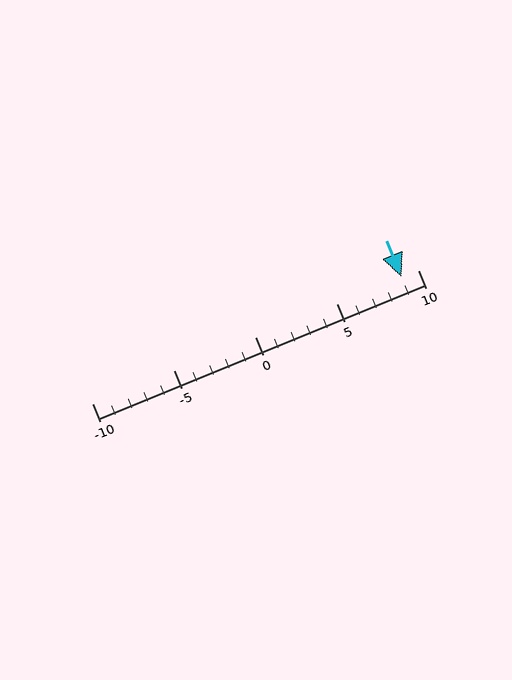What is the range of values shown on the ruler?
The ruler shows values from -10 to 10.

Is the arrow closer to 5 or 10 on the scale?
The arrow is closer to 10.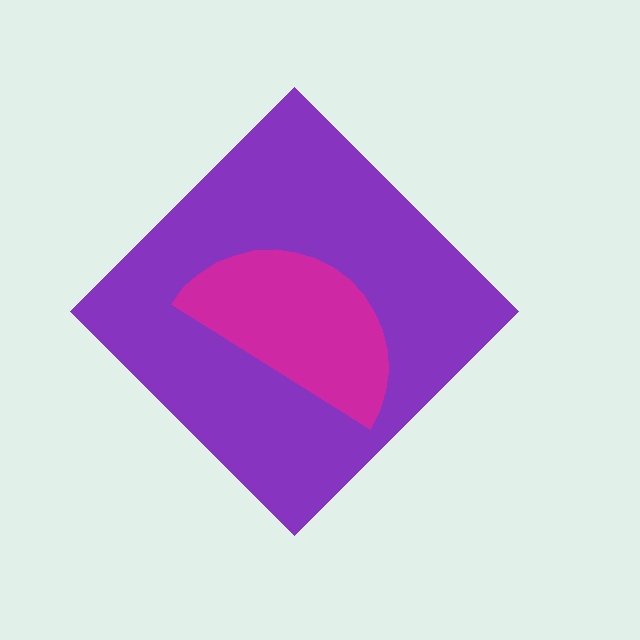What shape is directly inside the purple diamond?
The magenta semicircle.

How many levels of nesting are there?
2.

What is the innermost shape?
The magenta semicircle.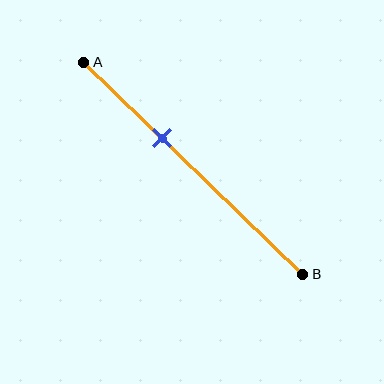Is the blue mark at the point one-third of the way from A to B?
Yes, the mark is approximately at the one-third point.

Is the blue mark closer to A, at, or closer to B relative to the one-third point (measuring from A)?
The blue mark is approximately at the one-third point of segment AB.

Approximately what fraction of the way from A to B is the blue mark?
The blue mark is approximately 35% of the way from A to B.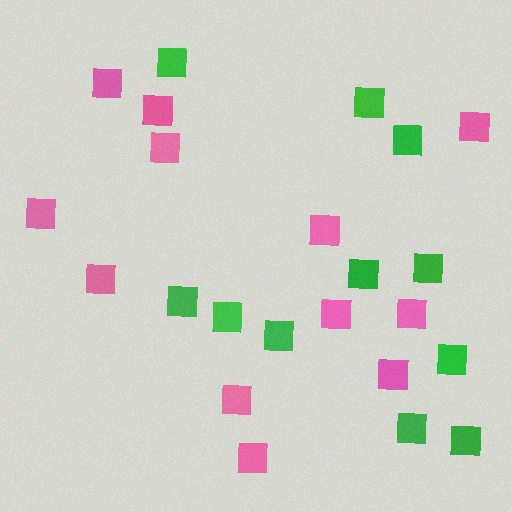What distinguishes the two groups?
There are 2 groups: one group of green squares (11) and one group of pink squares (12).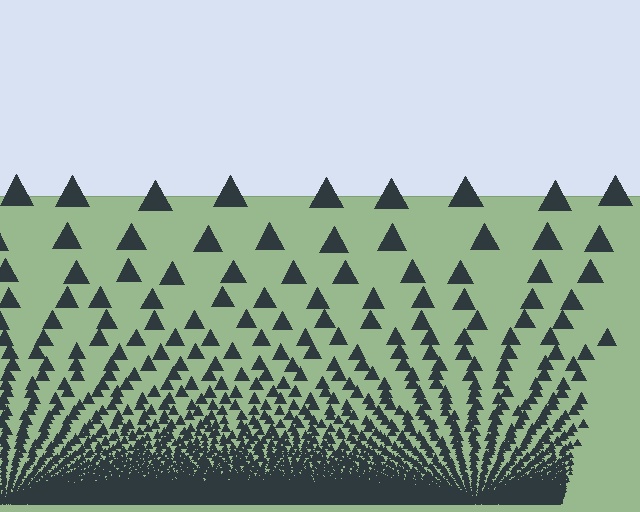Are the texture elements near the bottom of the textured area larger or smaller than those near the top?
Smaller. The gradient is inverted — elements near the bottom are smaller and denser.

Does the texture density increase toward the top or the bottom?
Density increases toward the bottom.